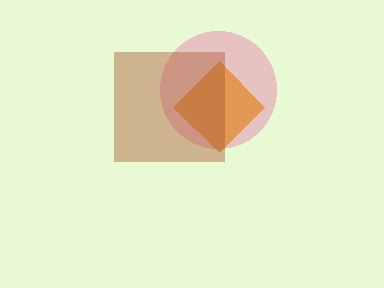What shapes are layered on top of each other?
The layered shapes are: a pink circle, an orange diamond, a brown square.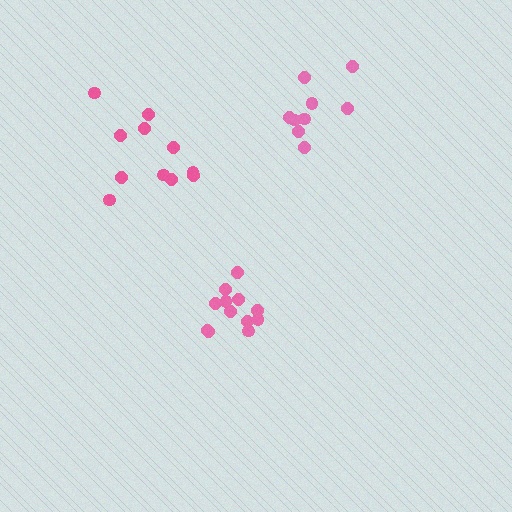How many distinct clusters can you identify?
There are 3 distinct clusters.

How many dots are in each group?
Group 1: 12 dots, Group 2: 9 dots, Group 3: 11 dots (32 total).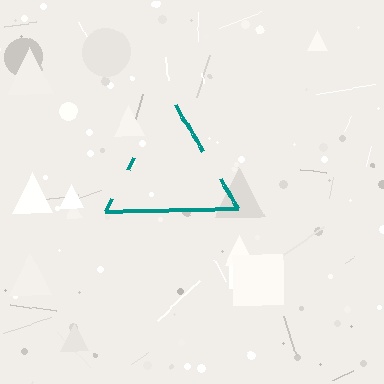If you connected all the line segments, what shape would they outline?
They would outline a triangle.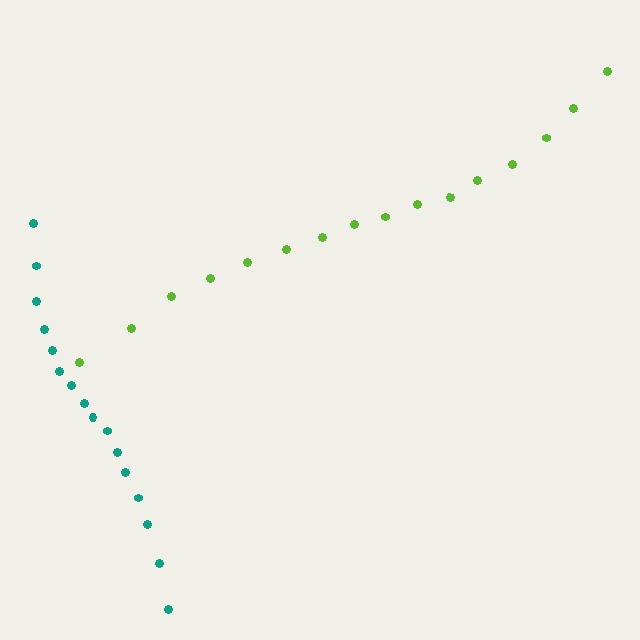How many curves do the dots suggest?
There are 2 distinct paths.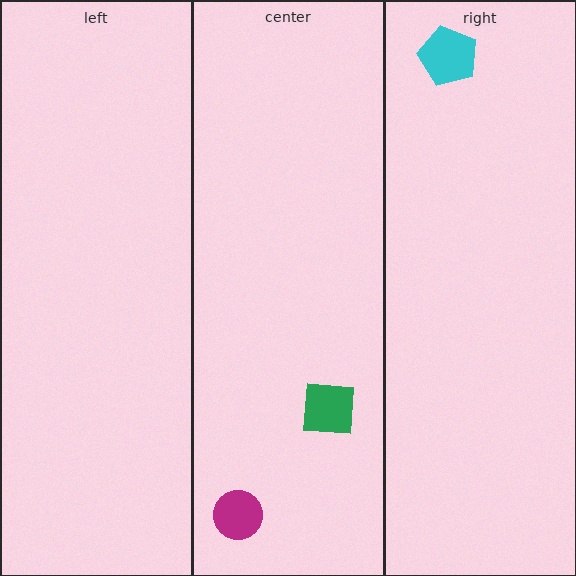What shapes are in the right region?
The cyan pentagon.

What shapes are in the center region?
The magenta circle, the green square.